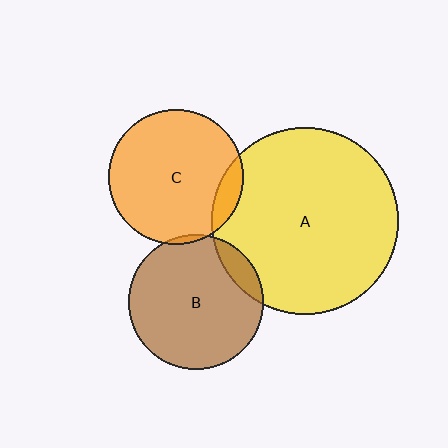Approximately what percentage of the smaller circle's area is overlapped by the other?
Approximately 5%.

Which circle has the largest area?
Circle A (yellow).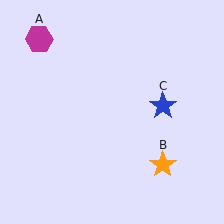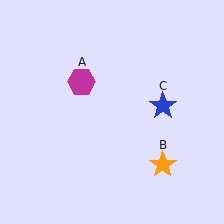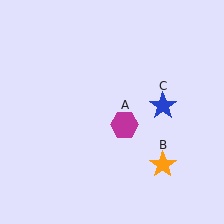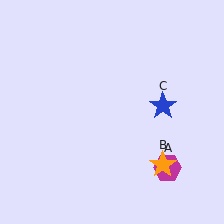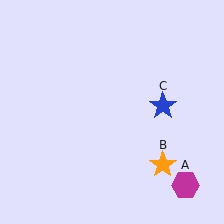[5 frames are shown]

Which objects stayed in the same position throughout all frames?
Orange star (object B) and blue star (object C) remained stationary.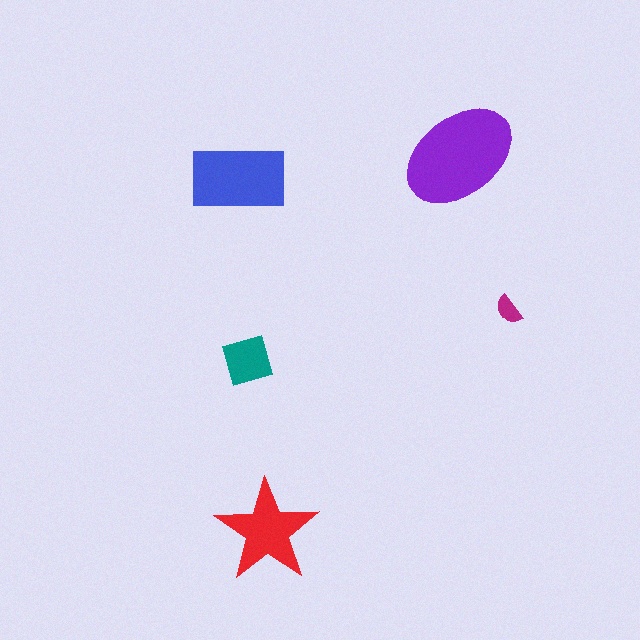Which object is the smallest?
The magenta semicircle.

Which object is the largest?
The purple ellipse.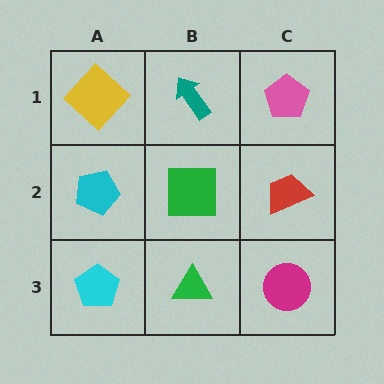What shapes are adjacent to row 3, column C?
A red trapezoid (row 2, column C), a green triangle (row 3, column B).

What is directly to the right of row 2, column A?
A green square.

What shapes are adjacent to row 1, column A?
A cyan pentagon (row 2, column A), a teal arrow (row 1, column B).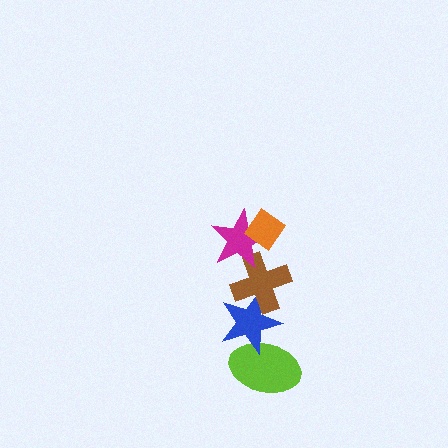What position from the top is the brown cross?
The brown cross is 3rd from the top.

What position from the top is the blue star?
The blue star is 4th from the top.